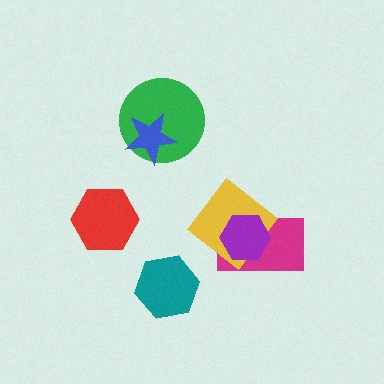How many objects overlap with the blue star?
1 object overlaps with the blue star.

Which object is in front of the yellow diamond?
The purple hexagon is in front of the yellow diamond.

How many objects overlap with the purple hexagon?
2 objects overlap with the purple hexagon.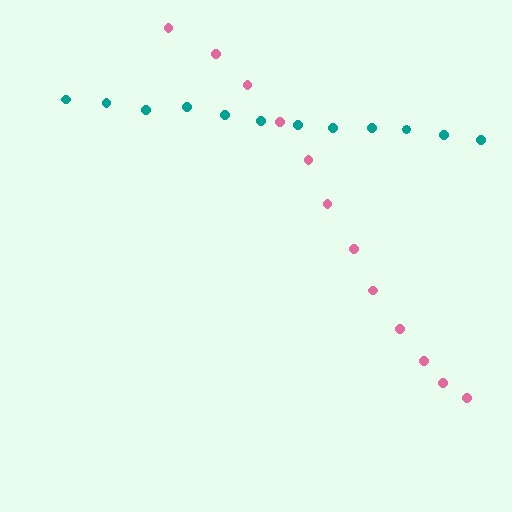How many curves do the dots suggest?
There are 2 distinct paths.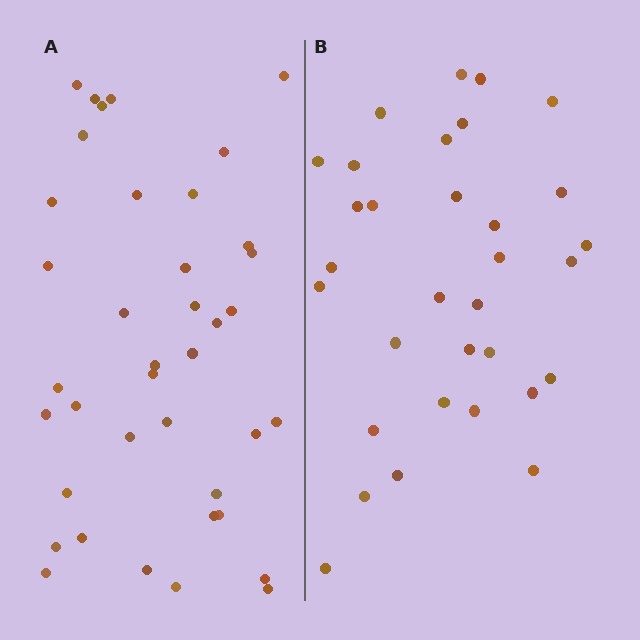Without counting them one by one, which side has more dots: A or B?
Region A (the left region) has more dots.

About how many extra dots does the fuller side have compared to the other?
Region A has roughly 8 or so more dots than region B.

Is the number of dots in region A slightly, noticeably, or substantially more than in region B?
Region A has only slightly more — the two regions are fairly close. The ratio is roughly 1.2 to 1.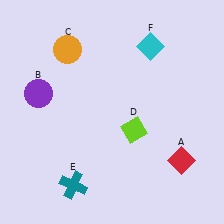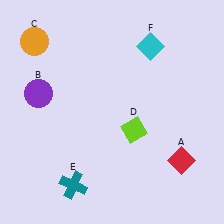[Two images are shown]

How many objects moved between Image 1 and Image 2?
1 object moved between the two images.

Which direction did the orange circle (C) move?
The orange circle (C) moved left.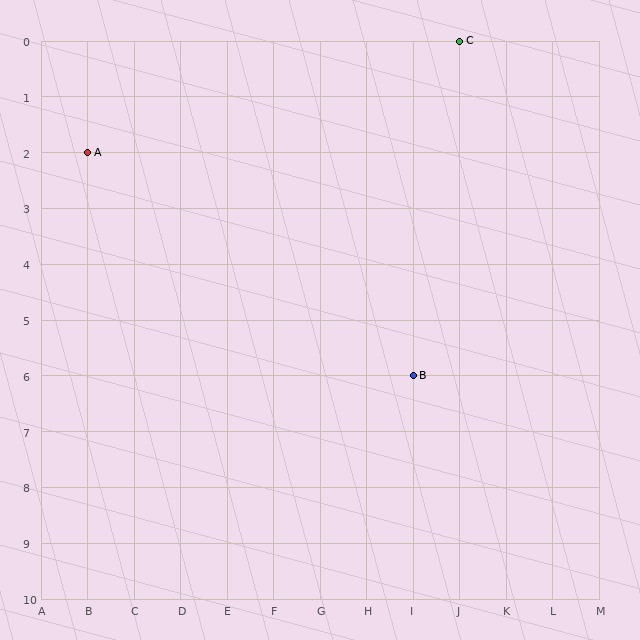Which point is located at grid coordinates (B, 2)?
Point A is at (B, 2).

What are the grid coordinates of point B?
Point B is at grid coordinates (I, 6).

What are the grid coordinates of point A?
Point A is at grid coordinates (B, 2).